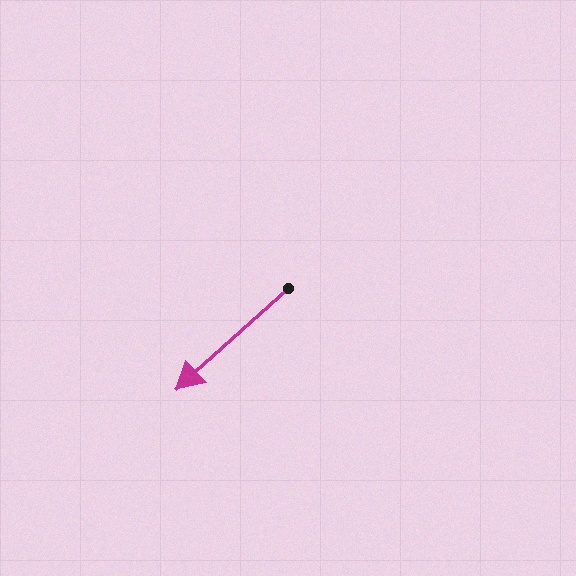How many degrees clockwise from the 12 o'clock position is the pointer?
Approximately 228 degrees.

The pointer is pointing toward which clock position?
Roughly 8 o'clock.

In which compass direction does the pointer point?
Southwest.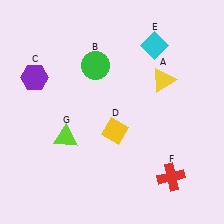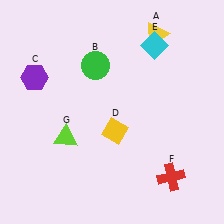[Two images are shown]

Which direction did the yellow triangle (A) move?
The yellow triangle (A) moved up.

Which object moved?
The yellow triangle (A) moved up.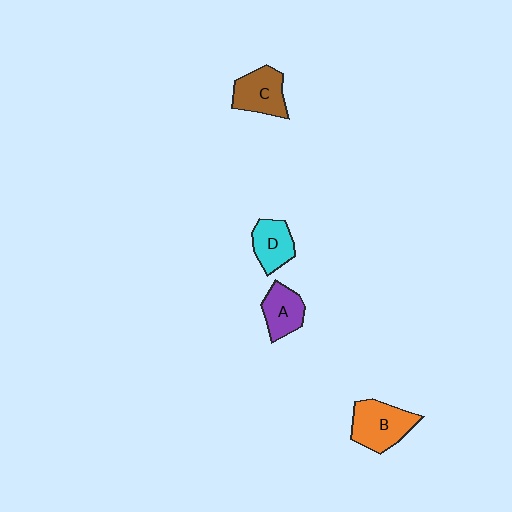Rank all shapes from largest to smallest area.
From largest to smallest: B (orange), C (brown), A (purple), D (cyan).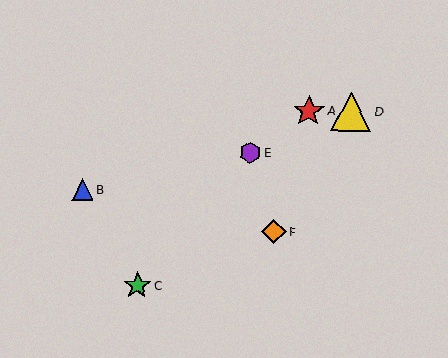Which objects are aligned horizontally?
Objects A, D are aligned horizontally.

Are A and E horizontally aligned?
No, A is at y≈111 and E is at y≈153.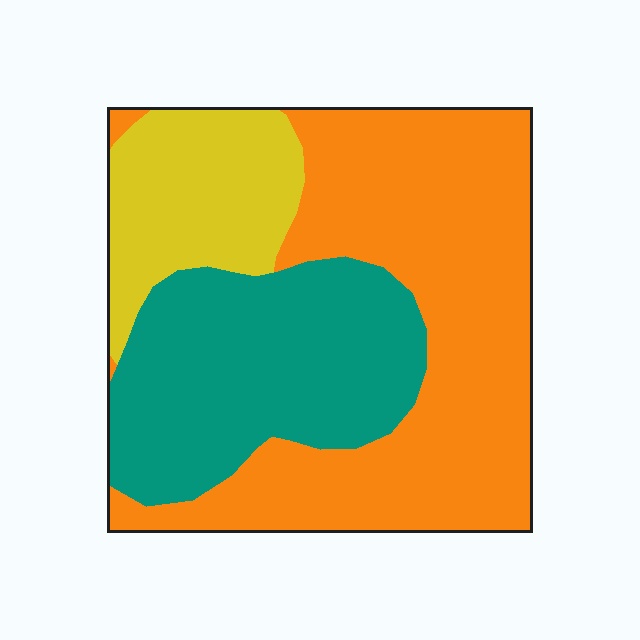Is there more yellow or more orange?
Orange.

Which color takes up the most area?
Orange, at roughly 50%.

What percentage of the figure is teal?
Teal covers around 30% of the figure.